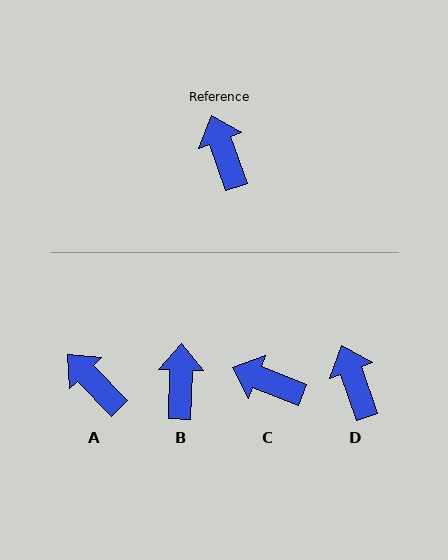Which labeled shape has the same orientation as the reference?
D.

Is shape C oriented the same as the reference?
No, it is off by about 49 degrees.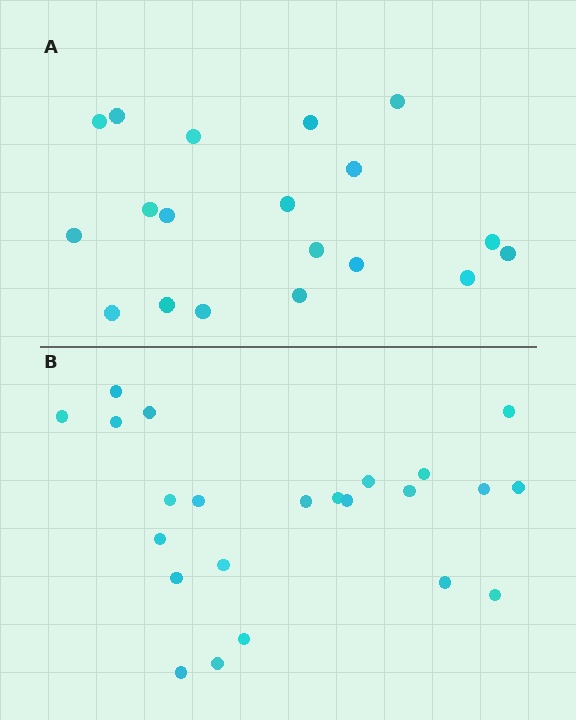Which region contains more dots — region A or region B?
Region B (the bottom region) has more dots.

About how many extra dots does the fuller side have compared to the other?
Region B has about 4 more dots than region A.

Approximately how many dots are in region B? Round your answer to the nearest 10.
About 20 dots. (The exact count is 23, which rounds to 20.)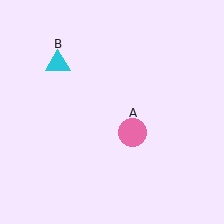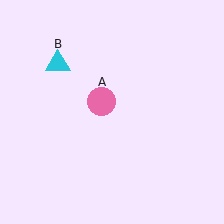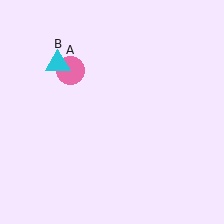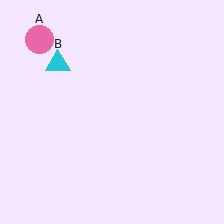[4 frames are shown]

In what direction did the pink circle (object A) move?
The pink circle (object A) moved up and to the left.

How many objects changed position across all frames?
1 object changed position: pink circle (object A).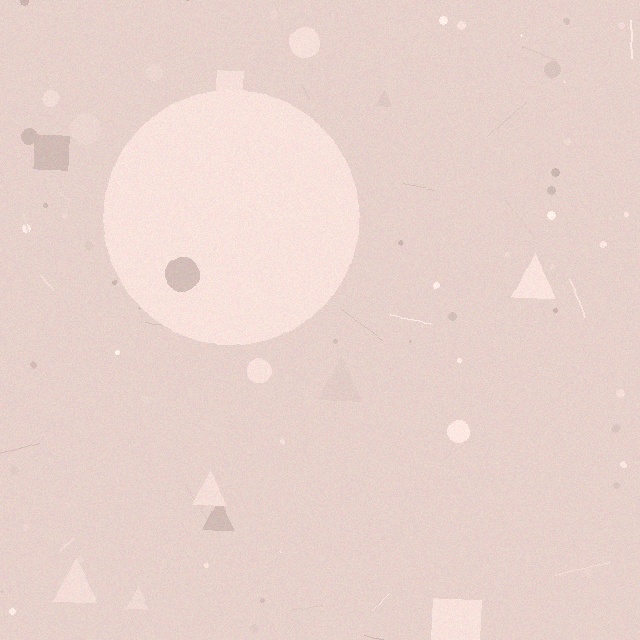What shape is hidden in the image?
A circle is hidden in the image.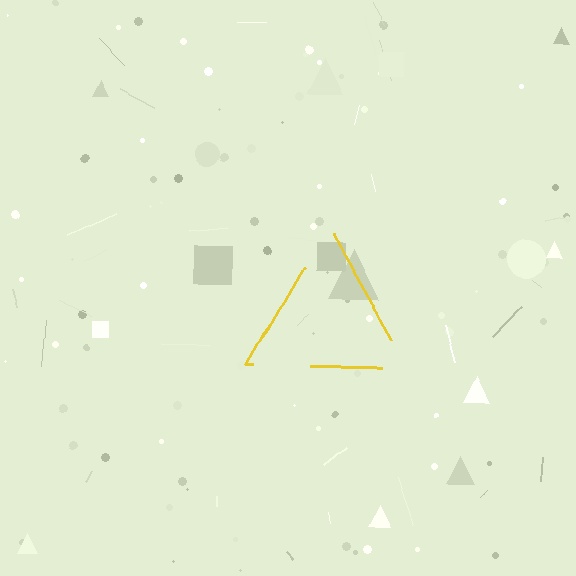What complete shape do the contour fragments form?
The contour fragments form a triangle.